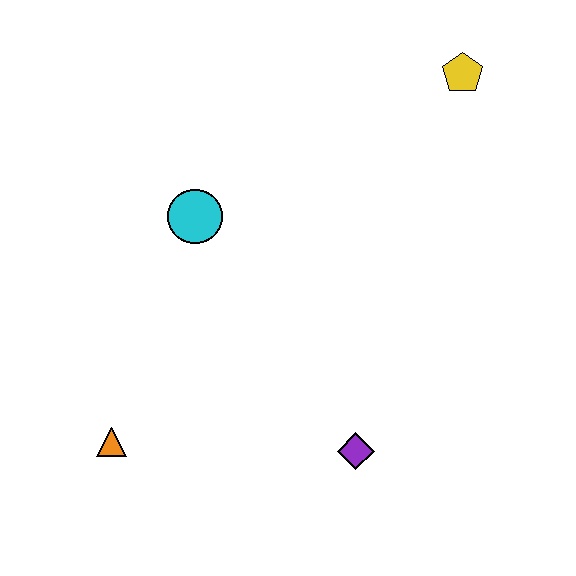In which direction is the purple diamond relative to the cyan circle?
The purple diamond is below the cyan circle.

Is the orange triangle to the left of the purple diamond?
Yes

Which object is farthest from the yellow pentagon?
The orange triangle is farthest from the yellow pentagon.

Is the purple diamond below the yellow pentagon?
Yes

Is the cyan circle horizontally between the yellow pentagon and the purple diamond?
No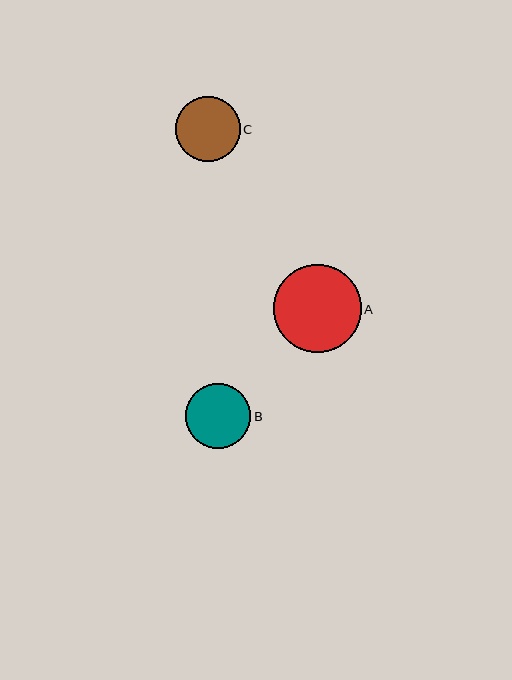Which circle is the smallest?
Circle B is the smallest with a size of approximately 65 pixels.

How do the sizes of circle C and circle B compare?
Circle C and circle B are approximately the same size.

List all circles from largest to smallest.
From largest to smallest: A, C, B.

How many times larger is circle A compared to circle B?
Circle A is approximately 1.4 times the size of circle B.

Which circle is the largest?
Circle A is the largest with a size of approximately 88 pixels.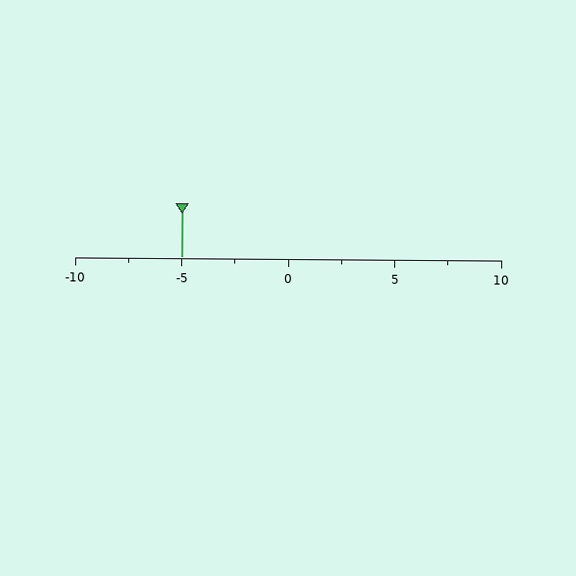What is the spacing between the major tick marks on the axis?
The major ticks are spaced 5 apart.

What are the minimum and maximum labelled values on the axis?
The axis runs from -10 to 10.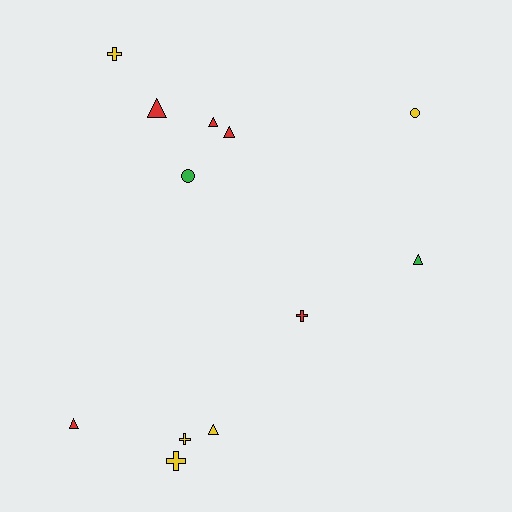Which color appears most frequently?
Yellow, with 5 objects.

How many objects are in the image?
There are 12 objects.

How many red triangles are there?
There are 4 red triangles.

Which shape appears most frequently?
Triangle, with 6 objects.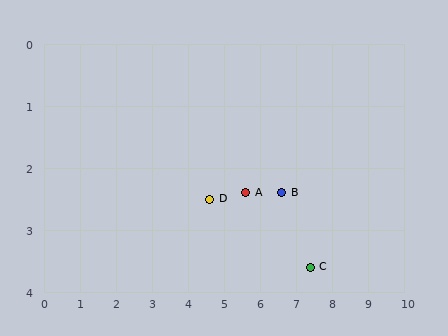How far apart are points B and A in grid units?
Points B and A are about 1.0 grid units apart.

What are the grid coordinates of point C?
Point C is at approximately (7.4, 3.6).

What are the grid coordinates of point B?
Point B is at approximately (6.6, 2.4).